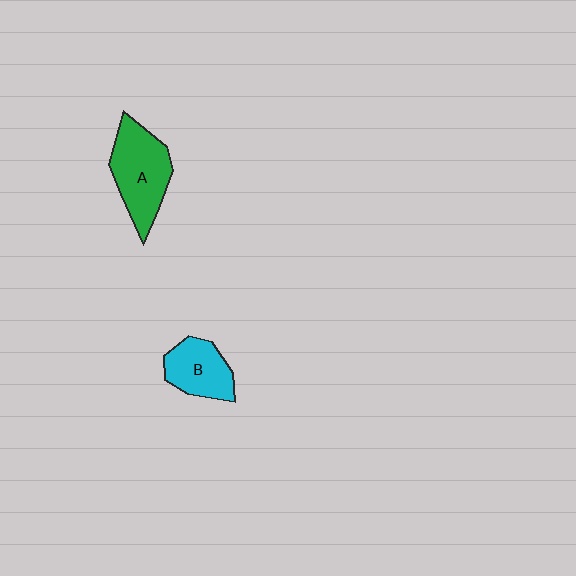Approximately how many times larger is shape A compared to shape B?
Approximately 1.4 times.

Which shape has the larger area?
Shape A (green).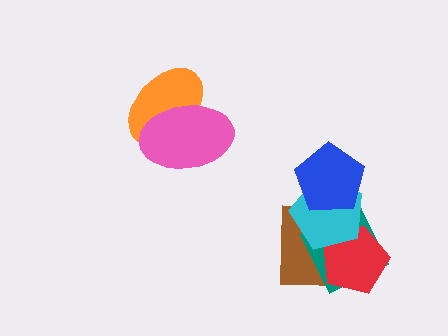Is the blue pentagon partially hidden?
No, no other shape covers it.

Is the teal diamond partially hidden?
Yes, it is partially covered by another shape.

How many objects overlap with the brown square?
4 objects overlap with the brown square.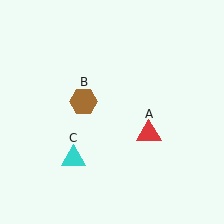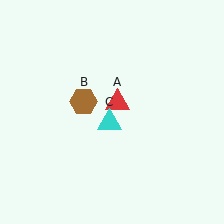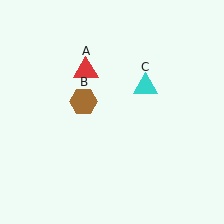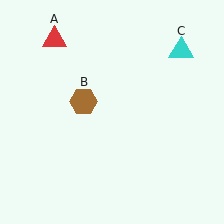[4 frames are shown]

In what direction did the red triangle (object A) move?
The red triangle (object A) moved up and to the left.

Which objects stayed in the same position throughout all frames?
Brown hexagon (object B) remained stationary.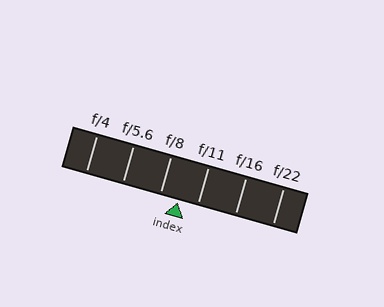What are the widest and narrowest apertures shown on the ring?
The widest aperture shown is f/4 and the narrowest is f/22.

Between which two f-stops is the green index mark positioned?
The index mark is between f/8 and f/11.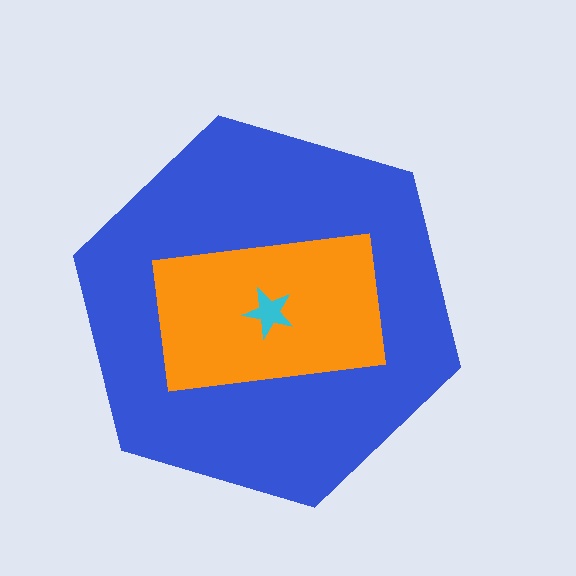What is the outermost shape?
The blue hexagon.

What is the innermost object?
The cyan star.